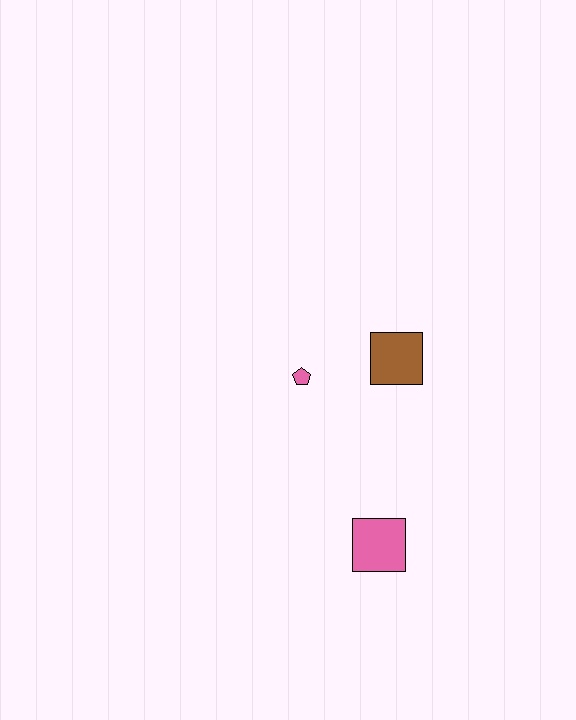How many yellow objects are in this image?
There are no yellow objects.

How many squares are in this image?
There are 2 squares.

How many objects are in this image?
There are 3 objects.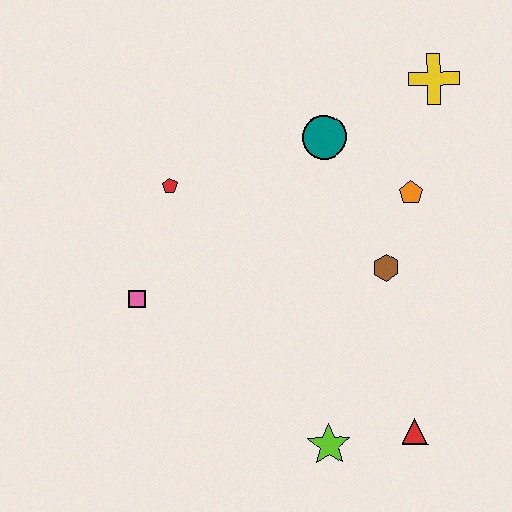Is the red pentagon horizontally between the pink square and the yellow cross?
Yes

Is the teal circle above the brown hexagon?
Yes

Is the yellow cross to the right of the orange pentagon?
Yes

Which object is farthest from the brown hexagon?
The pink square is farthest from the brown hexagon.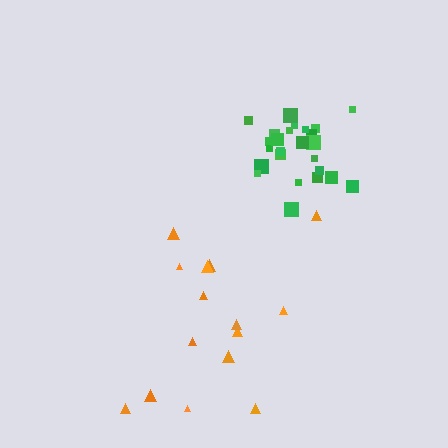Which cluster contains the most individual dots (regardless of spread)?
Green (26).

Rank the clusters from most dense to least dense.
green, orange.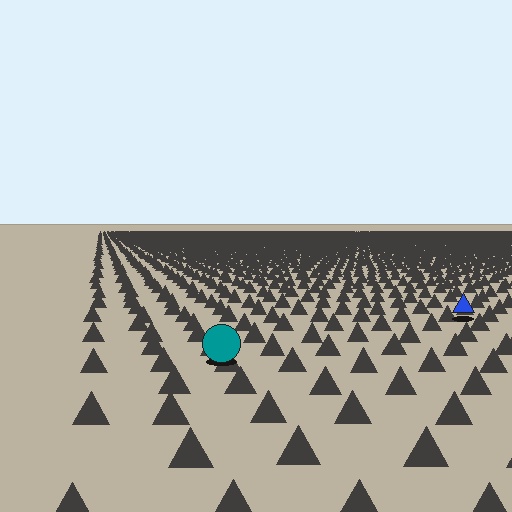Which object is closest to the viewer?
The teal circle is closest. The texture marks near it are larger and more spread out.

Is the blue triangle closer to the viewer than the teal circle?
No. The teal circle is closer — you can tell from the texture gradient: the ground texture is coarser near it.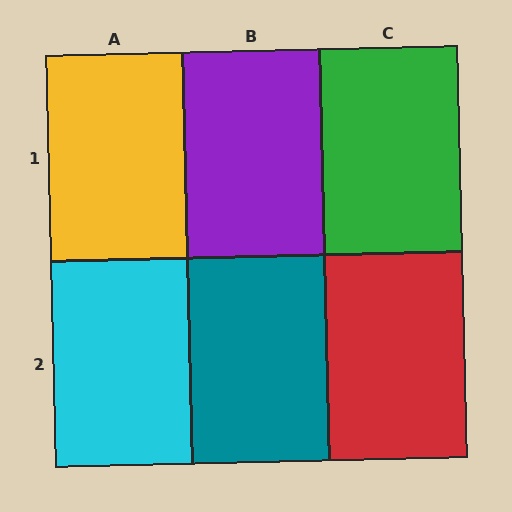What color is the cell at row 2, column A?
Cyan.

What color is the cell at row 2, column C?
Red.